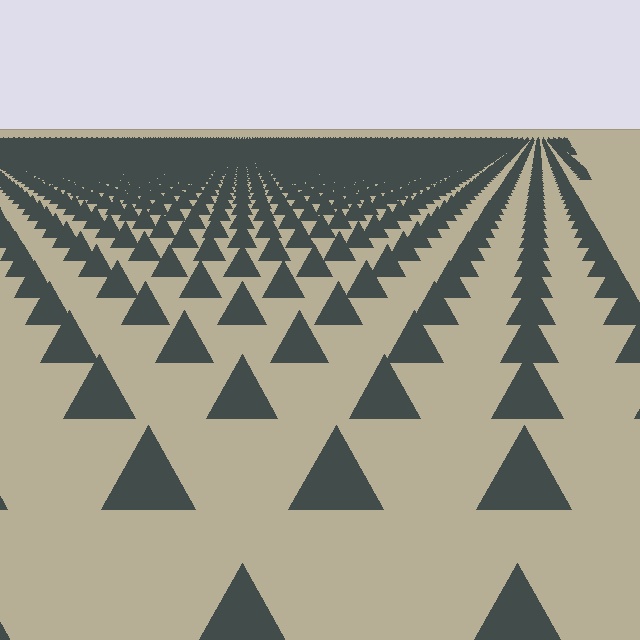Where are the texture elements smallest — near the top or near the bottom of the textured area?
Near the top.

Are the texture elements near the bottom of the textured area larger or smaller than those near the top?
Larger. Near the bottom, elements are closer to the viewer and appear at a bigger on-screen size.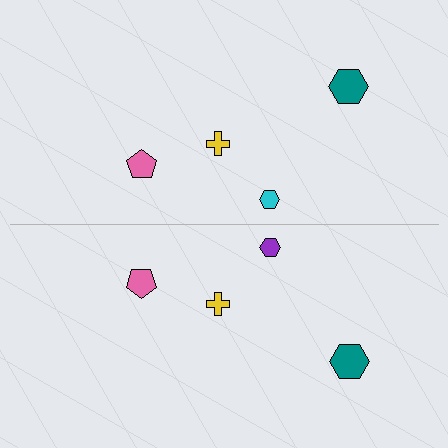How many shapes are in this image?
There are 8 shapes in this image.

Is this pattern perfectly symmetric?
No, the pattern is not perfectly symmetric. The purple hexagon on the bottom side breaks the symmetry — its mirror counterpart is cyan.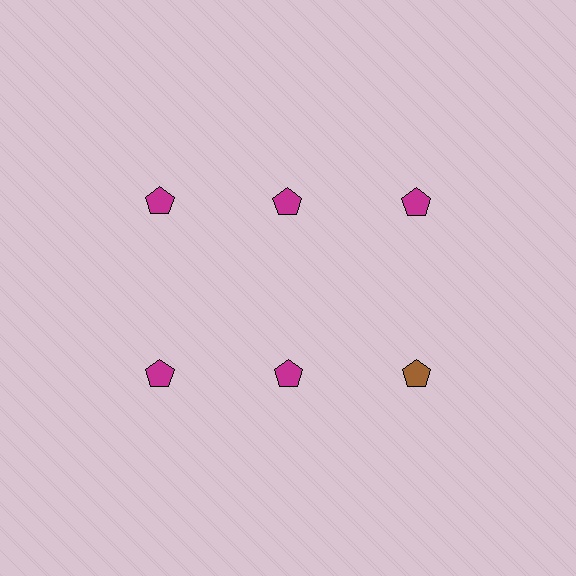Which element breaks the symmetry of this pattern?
The brown pentagon in the second row, center column breaks the symmetry. All other shapes are magenta pentagons.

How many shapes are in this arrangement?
There are 6 shapes arranged in a grid pattern.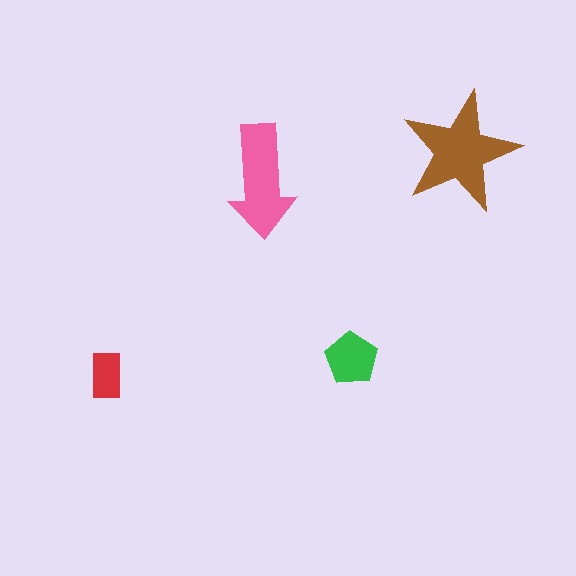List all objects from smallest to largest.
The red rectangle, the green pentagon, the pink arrow, the brown star.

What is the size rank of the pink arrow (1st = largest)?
2nd.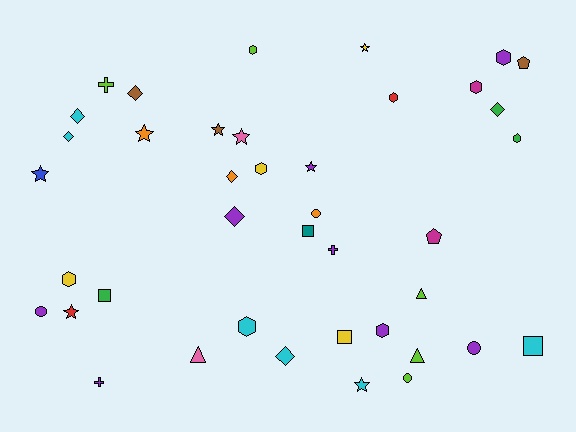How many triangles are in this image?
There are 3 triangles.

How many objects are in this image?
There are 40 objects.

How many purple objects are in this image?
There are 8 purple objects.